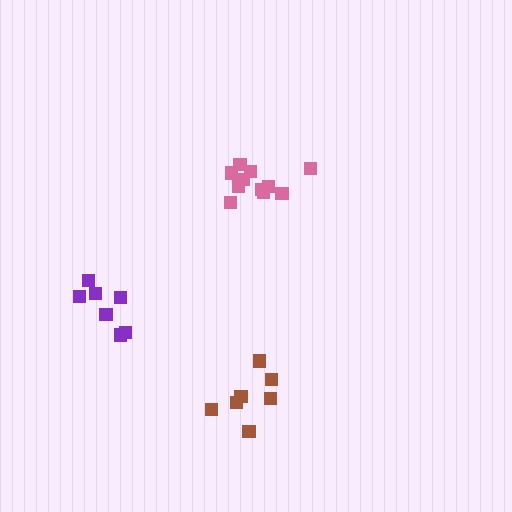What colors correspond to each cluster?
The clusters are colored: pink, purple, brown.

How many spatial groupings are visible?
There are 3 spatial groupings.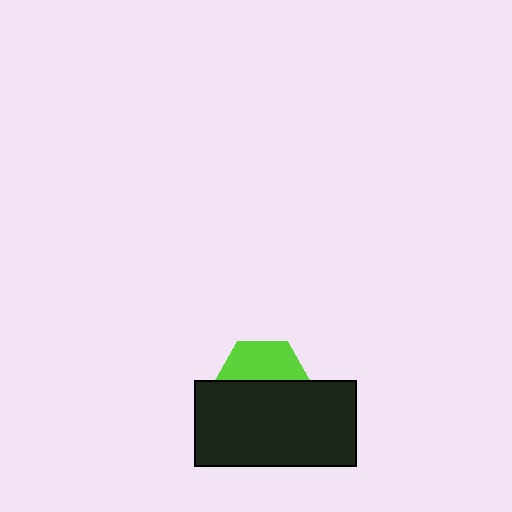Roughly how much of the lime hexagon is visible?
A small part of it is visible (roughly 42%).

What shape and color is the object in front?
The object in front is a black rectangle.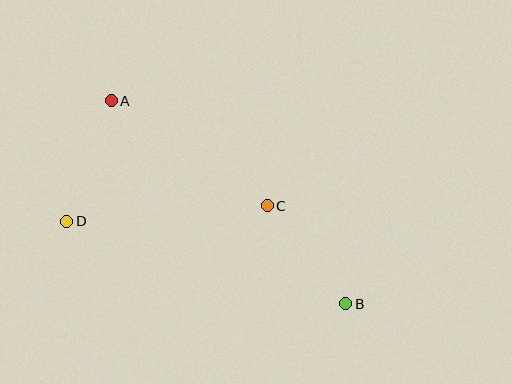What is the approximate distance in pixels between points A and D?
The distance between A and D is approximately 128 pixels.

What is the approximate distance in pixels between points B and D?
The distance between B and D is approximately 291 pixels.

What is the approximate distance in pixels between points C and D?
The distance between C and D is approximately 201 pixels.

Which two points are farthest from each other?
Points A and B are farthest from each other.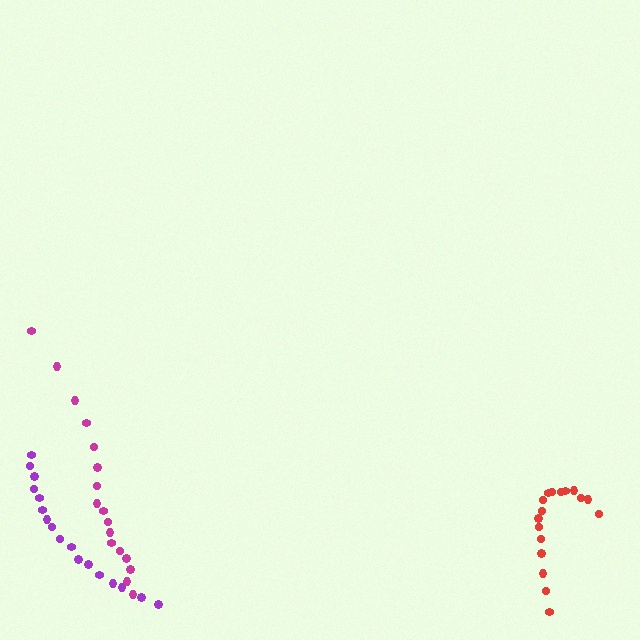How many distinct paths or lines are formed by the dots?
There are 3 distinct paths.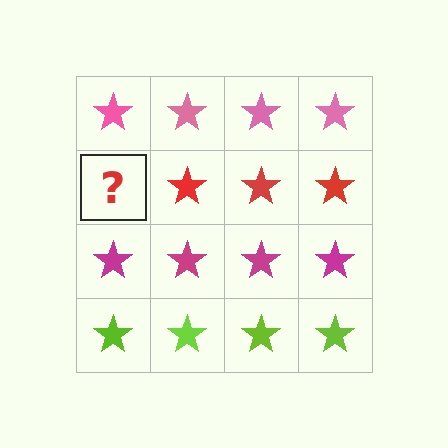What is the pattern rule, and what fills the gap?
The rule is that each row has a consistent color. The gap should be filled with a red star.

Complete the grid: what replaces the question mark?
The question mark should be replaced with a red star.